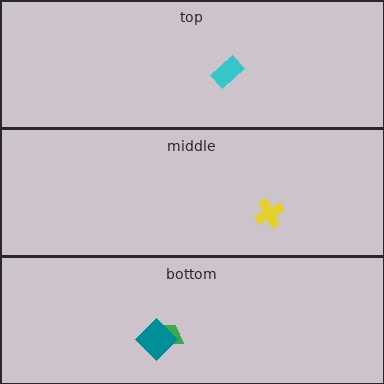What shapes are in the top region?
The cyan rectangle.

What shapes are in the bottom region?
The green trapezoid, the teal diamond.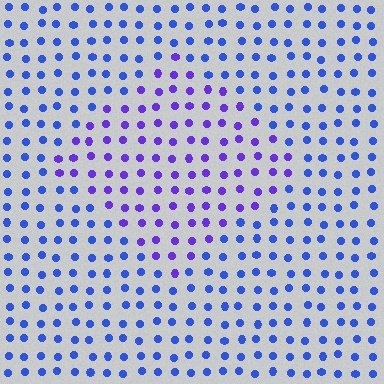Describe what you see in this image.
The image is filled with small blue elements in a uniform arrangement. A diamond-shaped region is visible where the elements are tinted to a slightly different hue, forming a subtle color boundary.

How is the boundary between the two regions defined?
The boundary is defined purely by a slight shift in hue (about 34 degrees). Spacing, size, and orientation are identical on both sides.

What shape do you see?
I see a diamond.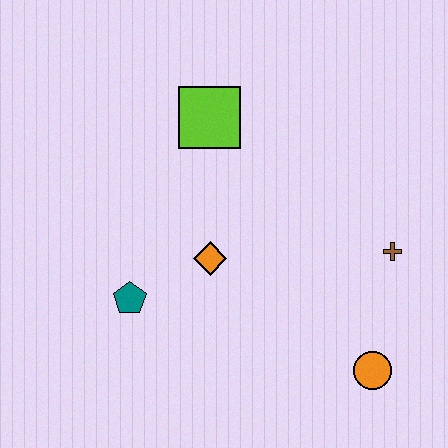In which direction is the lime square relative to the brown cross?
The lime square is to the left of the brown cross.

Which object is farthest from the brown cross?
The teal pentagon is farthest from the brown cross.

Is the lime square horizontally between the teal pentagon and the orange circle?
Yes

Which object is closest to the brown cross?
The orange circle is closest to the brown cross.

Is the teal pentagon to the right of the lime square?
No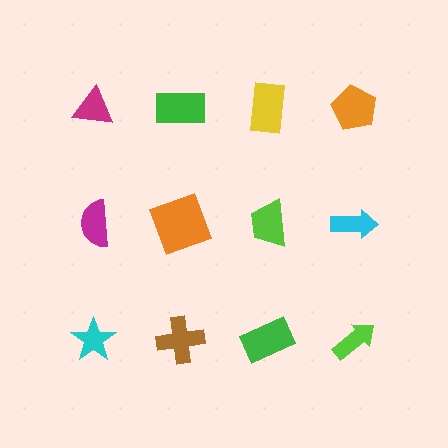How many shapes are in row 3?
4 shapes.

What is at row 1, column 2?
A green rectangle.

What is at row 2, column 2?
An orange square.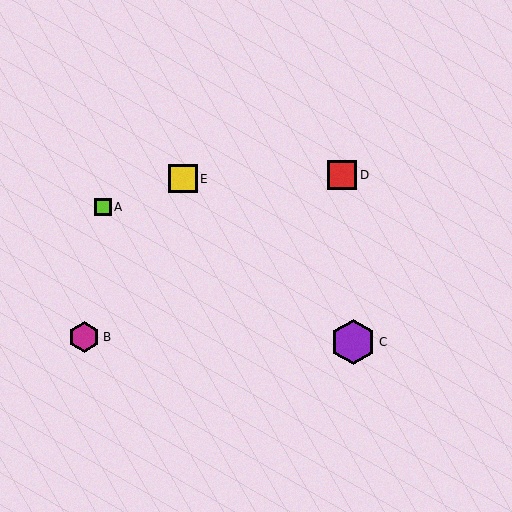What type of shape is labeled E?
Shape E is a yellow square.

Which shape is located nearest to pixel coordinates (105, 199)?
The lime square (labeled A) at (103, 207) is nearest to that location.